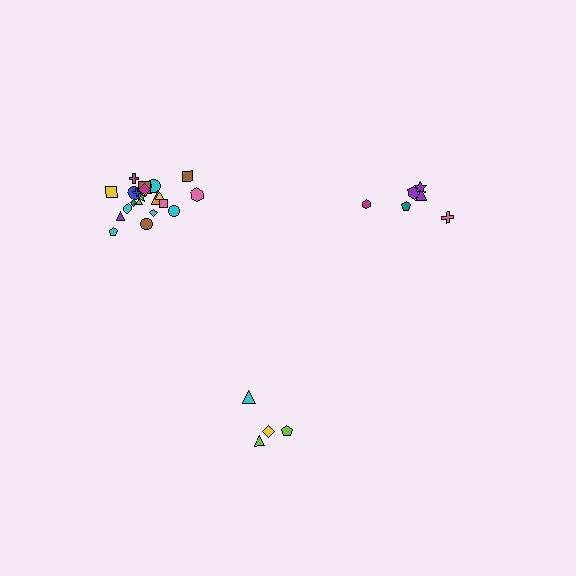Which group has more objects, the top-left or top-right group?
The top-left group.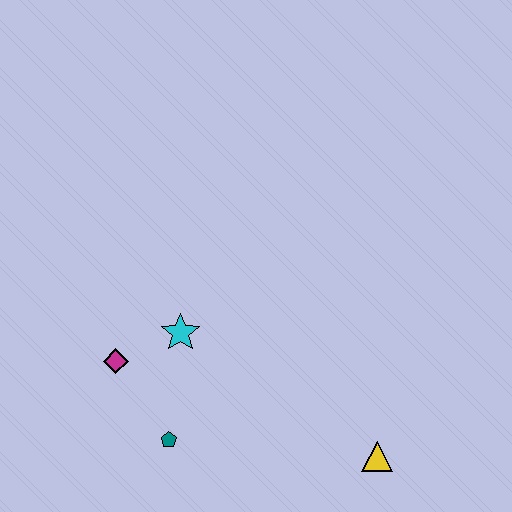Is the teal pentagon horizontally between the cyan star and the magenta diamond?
Yes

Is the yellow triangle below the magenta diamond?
Yes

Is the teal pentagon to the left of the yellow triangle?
Yes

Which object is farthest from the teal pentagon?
The yellow triangle is farthest from the teal pentagon.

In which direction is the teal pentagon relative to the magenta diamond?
The teal pentagon is below the magenta diamond.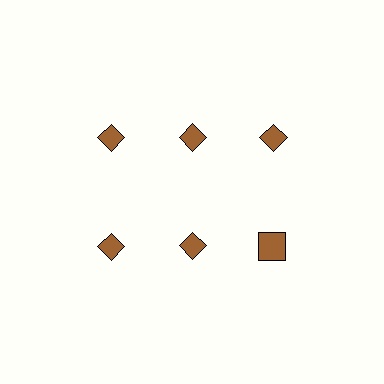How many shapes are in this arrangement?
There are 6 shapes arranged in a grid pattern.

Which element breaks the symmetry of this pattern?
The brown square in the second row, center column breaks the symmetry. All other shapes are brown diamonds.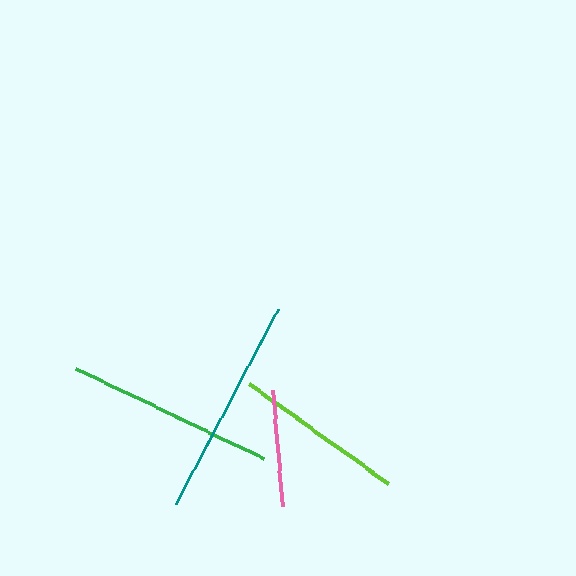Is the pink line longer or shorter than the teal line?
The teal line is longer than the pink line.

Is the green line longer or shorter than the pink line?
The green line is longer than the pink line.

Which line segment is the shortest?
The pink line is the shortest at approximately 117 pixels.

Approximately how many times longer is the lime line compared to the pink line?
The lime line is approximately 1.5 times the length of the pink line.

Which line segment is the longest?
The teal line is the longest at approximately 220 pixels.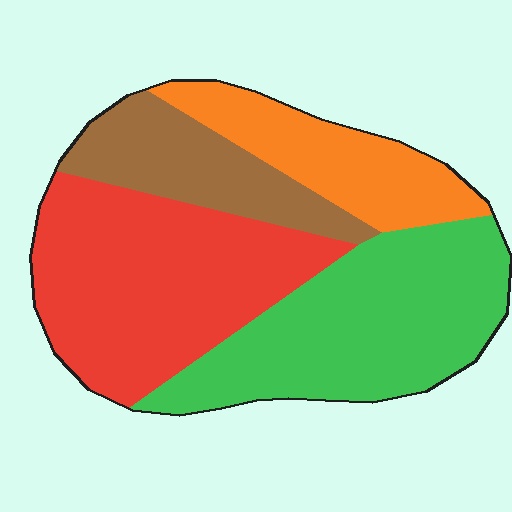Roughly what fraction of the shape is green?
Green covers roughly 35% of the shape.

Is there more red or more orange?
Red.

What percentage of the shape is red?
Red covers 35% of the shape.